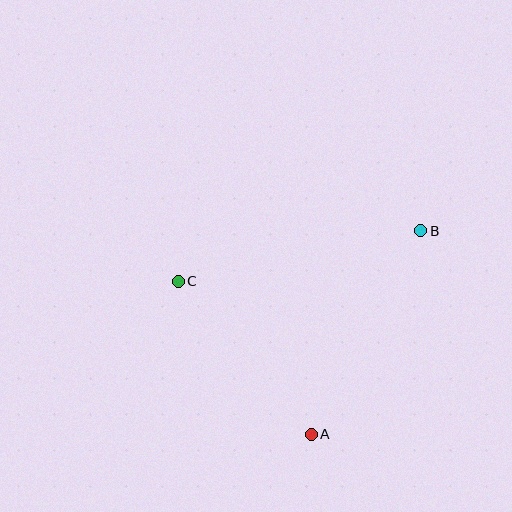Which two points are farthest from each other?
Points B and C are farthest from each other.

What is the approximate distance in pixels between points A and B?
The distance between A and B is approximately 231 pixels.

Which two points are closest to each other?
Points A and C are closest to each other.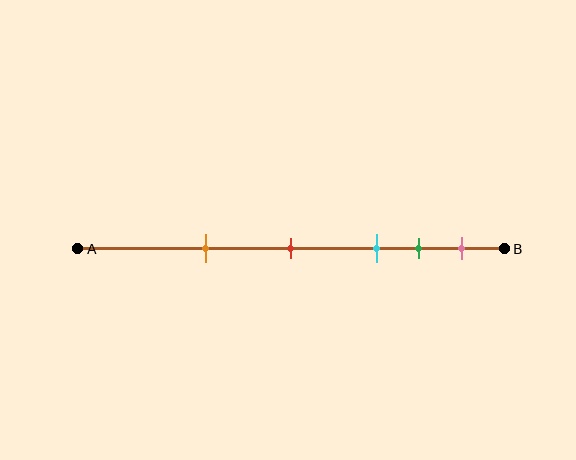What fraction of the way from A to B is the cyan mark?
The cyan mark is approximately 70% (0.7) of the way from A to B.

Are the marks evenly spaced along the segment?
No, the marks are not evenly spaced.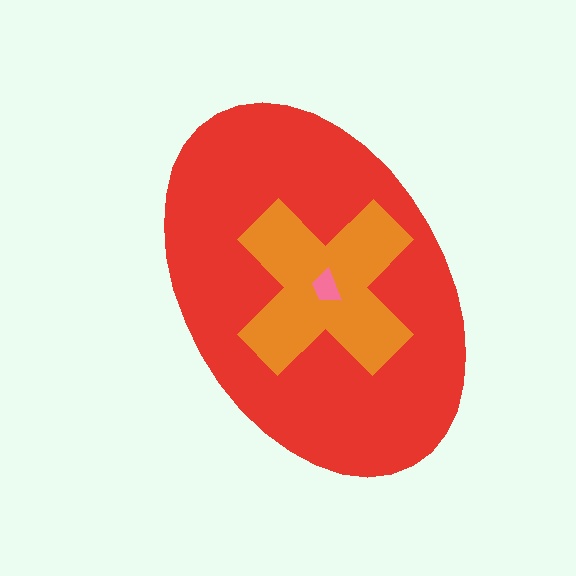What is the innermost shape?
The pink trapezoid.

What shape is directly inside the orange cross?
The pink trapezoid.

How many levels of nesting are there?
3.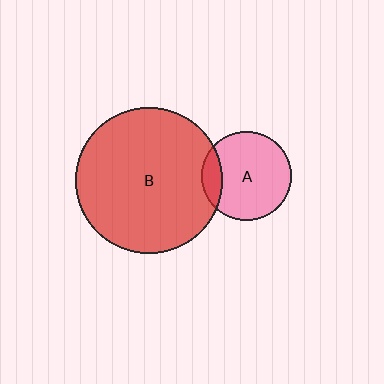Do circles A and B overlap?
Yes.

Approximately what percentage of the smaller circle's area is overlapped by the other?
Approximately 15%.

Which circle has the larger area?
Circle B (red).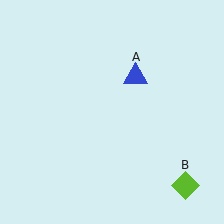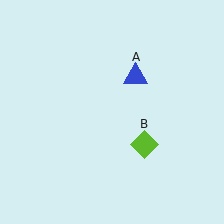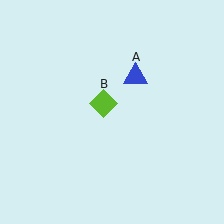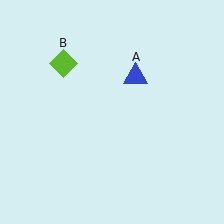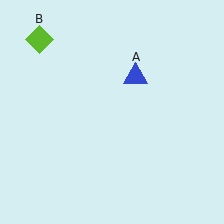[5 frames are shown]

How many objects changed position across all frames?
1 object changed position: lime diamond (object B).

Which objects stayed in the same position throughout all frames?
Blue triangle (object A) remained stationary.